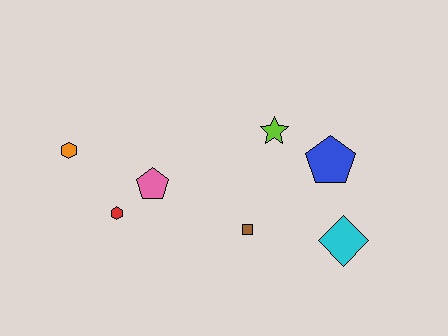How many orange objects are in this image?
There is 1 orange object.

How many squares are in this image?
There is 1 square.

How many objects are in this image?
There are 7 objects.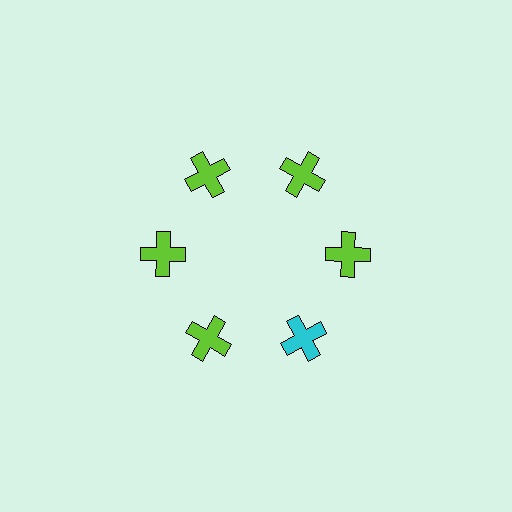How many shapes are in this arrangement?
There are 6 shapes arranged in a ring pattern.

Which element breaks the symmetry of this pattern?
The cyan cross at roughly the 5 o'clock position breaks the symmetry. All other shapes are lime crosses.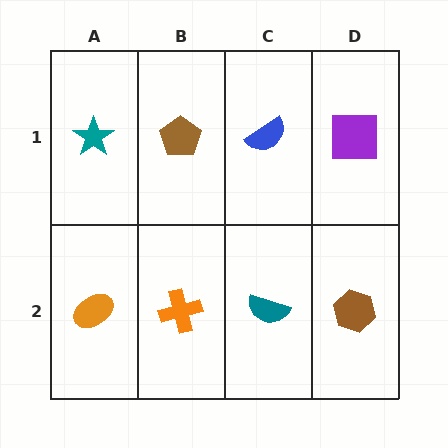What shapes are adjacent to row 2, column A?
A teal star (row 1, column A), an orange cross (row 2, column B).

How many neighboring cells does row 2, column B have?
3.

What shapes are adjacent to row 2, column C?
A blue semicircle (row 1, column C), an orange cross (row 2, column B), a brown hexagon (row 2, column D).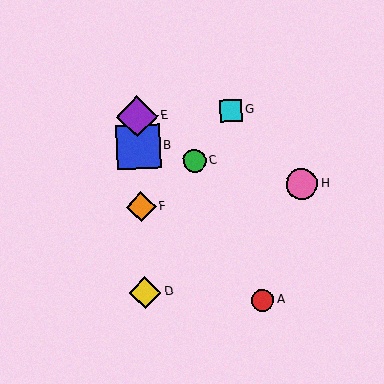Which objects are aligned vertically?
Objects B, D, E, F are aligned vertically.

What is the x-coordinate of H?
Object H is at x≈302.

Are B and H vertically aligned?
No, B is at x≈138 and H is at x≈302.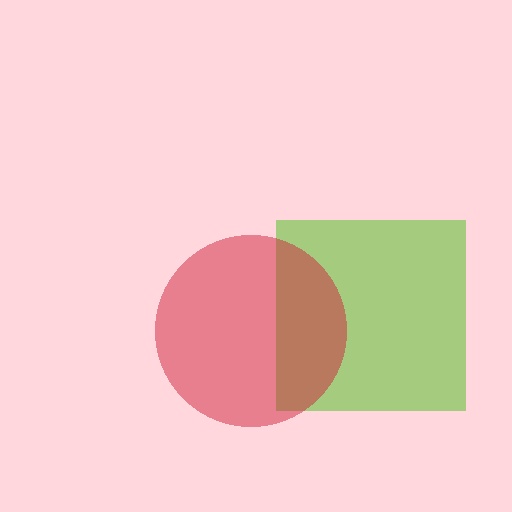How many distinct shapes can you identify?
There are 2 distinct shapes: a lime square, a red circle.